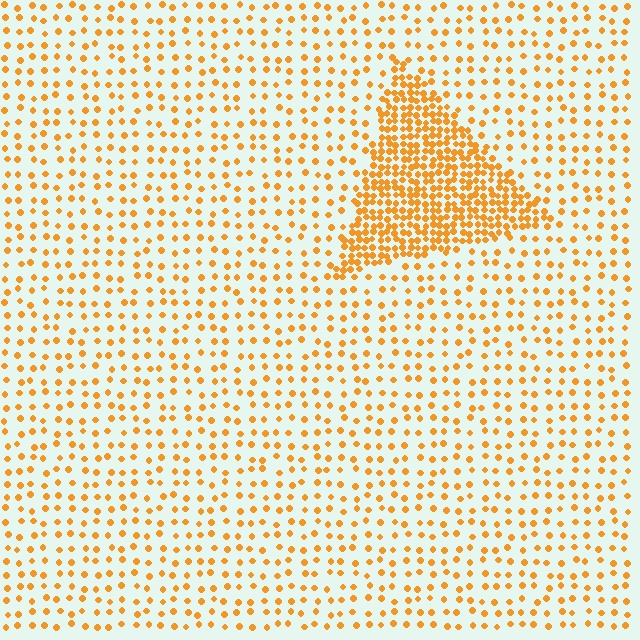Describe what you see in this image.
The image contains small orange elements arranged at two different densities. A triangle-shaped region is visible where the elements are more densely packed than the surrounding area.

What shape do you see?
I see a triangle.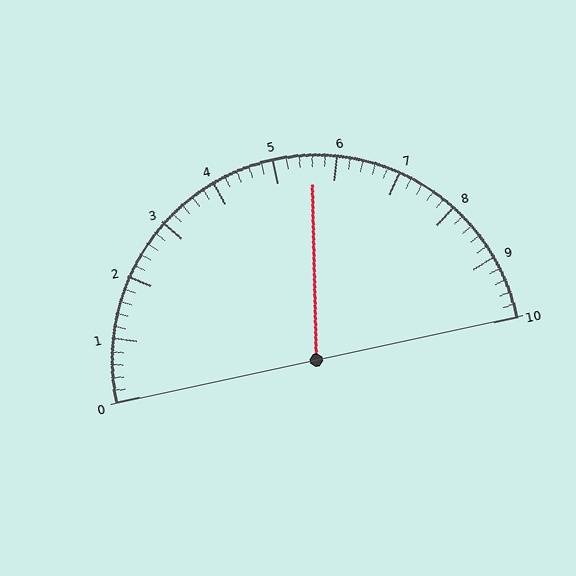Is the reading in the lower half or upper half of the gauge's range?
The reading is in the upper half of the range (0 to 10).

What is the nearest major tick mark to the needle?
The nearest major tick mark is 6.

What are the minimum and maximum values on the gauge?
The gauge ranges from 0 to 10.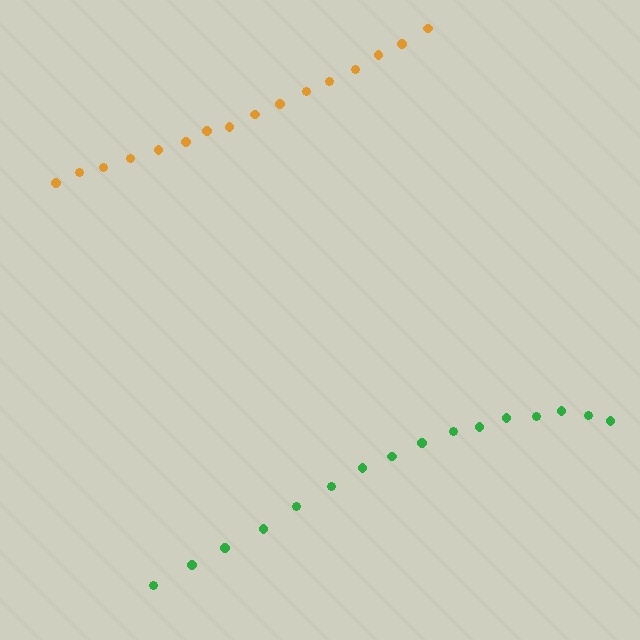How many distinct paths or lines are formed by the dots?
There are 2 distinct paths.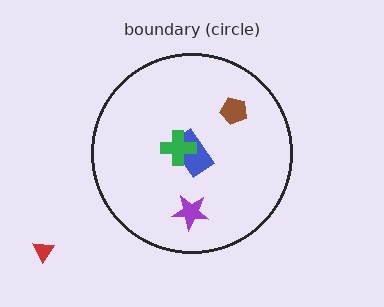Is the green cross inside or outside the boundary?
Inside.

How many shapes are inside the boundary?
4 inside, 1 outside.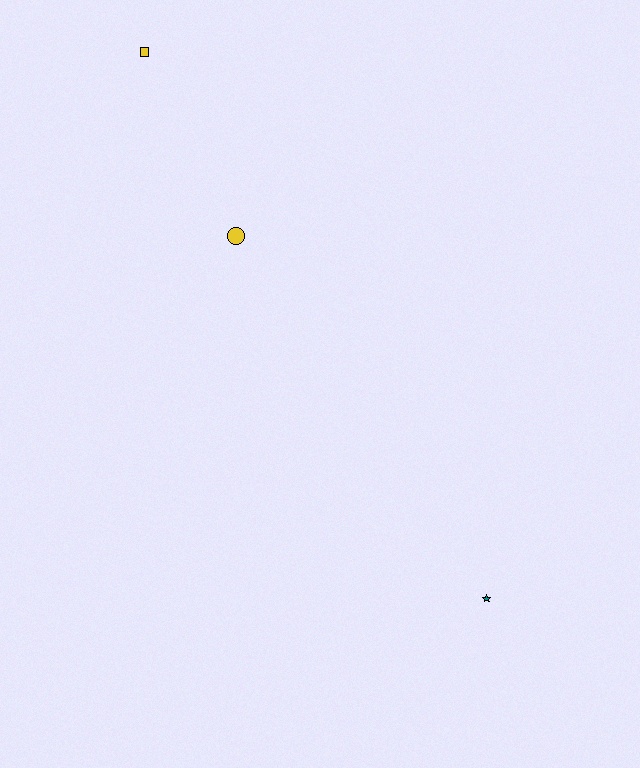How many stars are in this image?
There is 1 star.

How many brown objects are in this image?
There are no brown objects.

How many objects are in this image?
There are 3 objects.